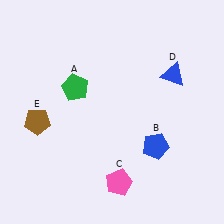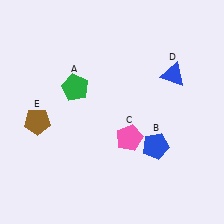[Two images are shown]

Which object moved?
The pink pentagon (C) moved up.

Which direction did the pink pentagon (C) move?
The pink pentagon (C) moved up.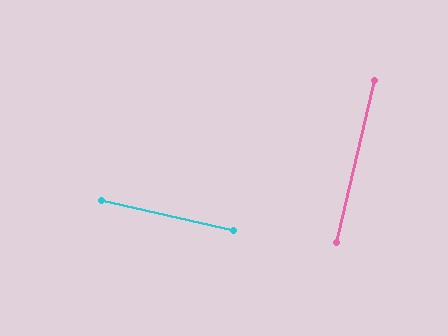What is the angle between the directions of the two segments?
Approximately 90 degrees.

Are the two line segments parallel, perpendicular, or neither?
Perpendicular — they meet at approximately 90°.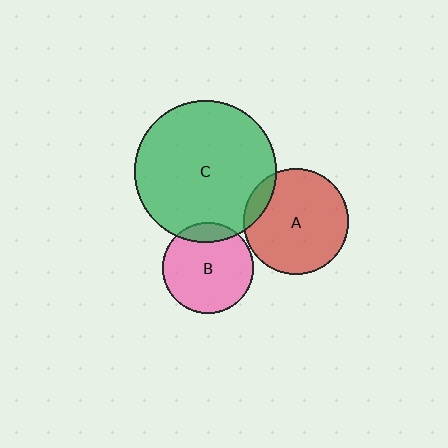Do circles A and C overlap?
Yes.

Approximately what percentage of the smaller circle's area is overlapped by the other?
Approximately 10%.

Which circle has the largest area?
Circle C (green).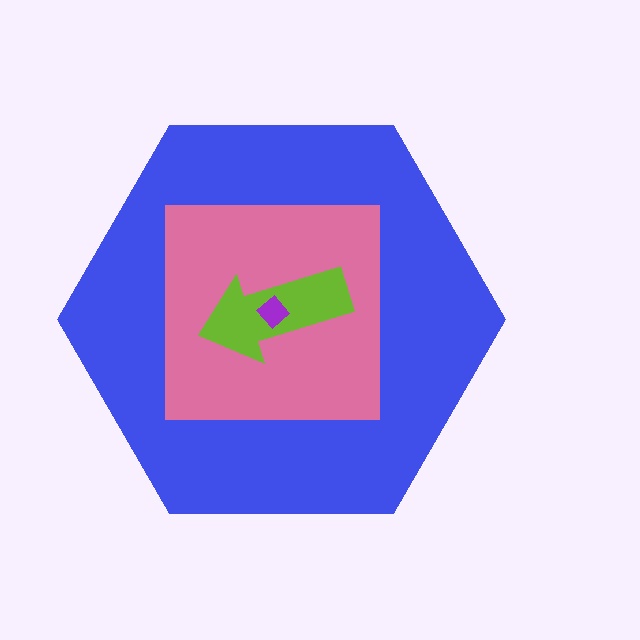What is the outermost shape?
The blue hexagon.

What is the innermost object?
The purple diamond.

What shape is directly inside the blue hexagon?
The pink square.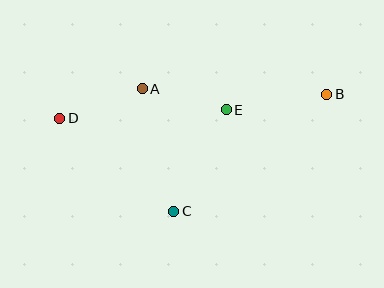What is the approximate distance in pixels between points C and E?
The distance between C and E is approximately 114 pixels.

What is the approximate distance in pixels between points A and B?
The distance between A and B is approximately 184 pixels.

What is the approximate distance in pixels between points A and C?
The distance between A and C is approximately 126 pixels.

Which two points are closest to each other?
Points A and E are closest to each other.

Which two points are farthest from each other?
Points B and D are farthest from each other.